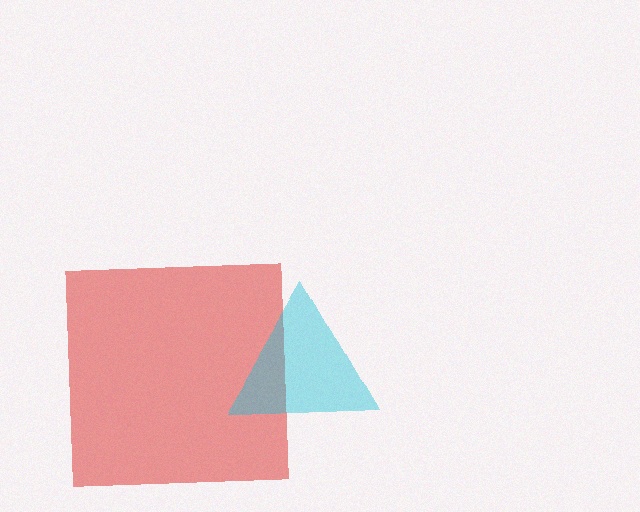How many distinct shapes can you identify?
There are 2 distinct shapes: a red square, a cyan triangle.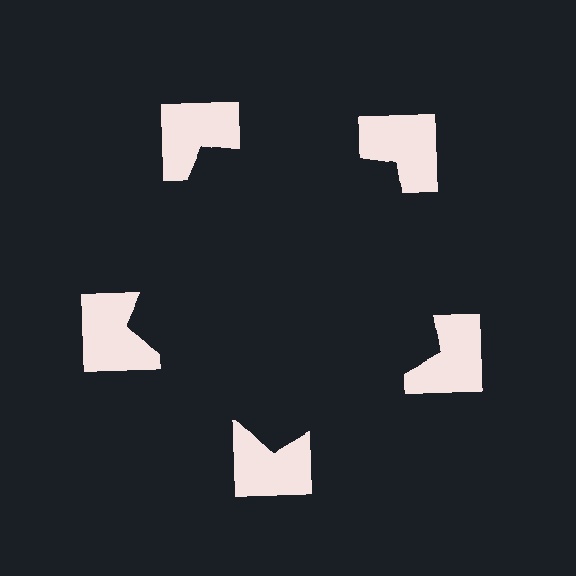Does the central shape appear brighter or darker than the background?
It typically appears slightly darker than the background, even though no actual brightness change is drawn.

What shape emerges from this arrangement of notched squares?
An illusory pentagon — its edges are inferred from the aligned wedge cuts in the notched squares, not physically drawn.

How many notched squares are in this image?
There are 5 — one at each vertex of the illusory pentagon.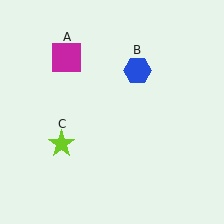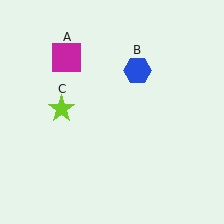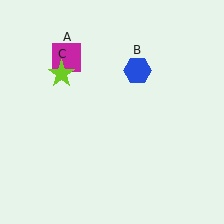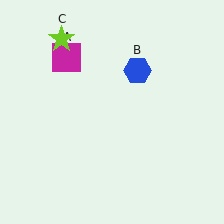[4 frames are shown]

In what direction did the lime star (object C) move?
The lime star (object C) moved up.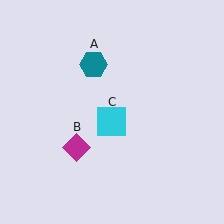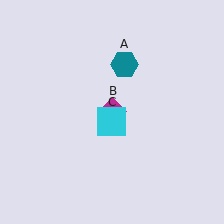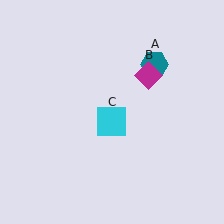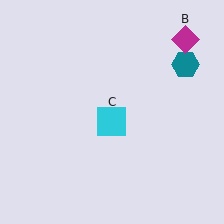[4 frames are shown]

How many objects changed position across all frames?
2 objects changed position: teal hexagon (object A), magenta diamond (object B).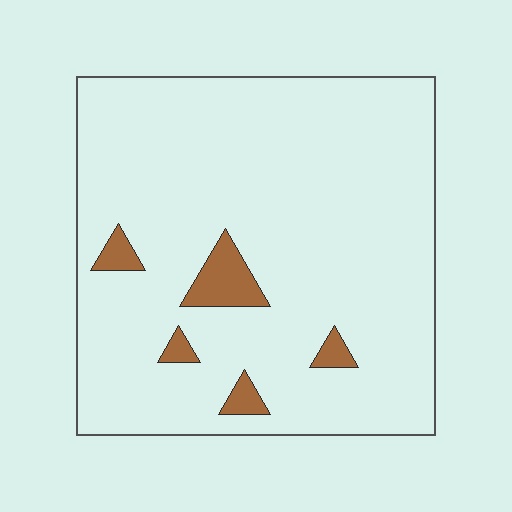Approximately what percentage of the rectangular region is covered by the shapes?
Approximately 5%.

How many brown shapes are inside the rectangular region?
5.